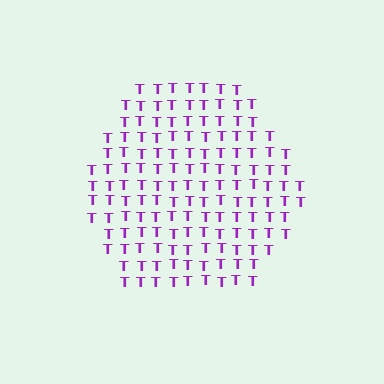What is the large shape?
The large shape is a hexagon.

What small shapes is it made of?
It is made of small letter T's.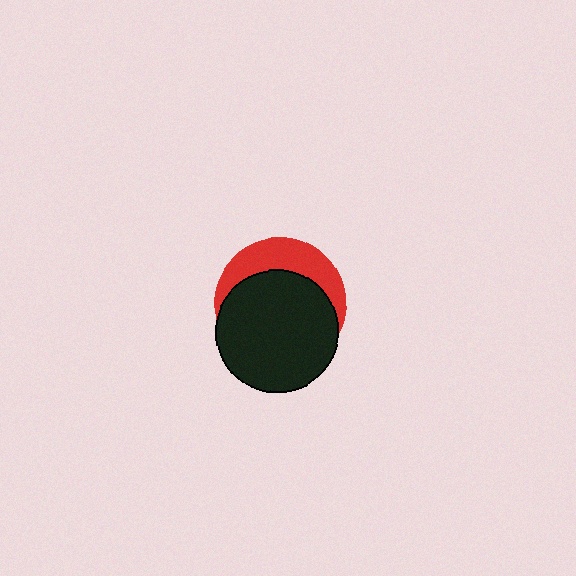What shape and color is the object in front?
The object in front is a black circle.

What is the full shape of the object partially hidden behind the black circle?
The partially hidden object is a red circle.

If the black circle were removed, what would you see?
You would see the complete red circle.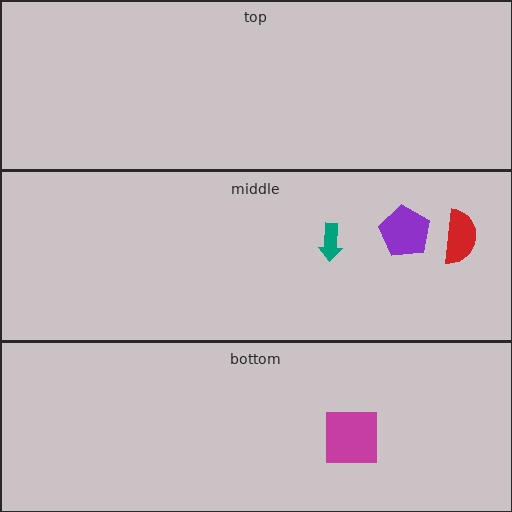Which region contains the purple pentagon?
The middle region.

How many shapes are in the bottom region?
1.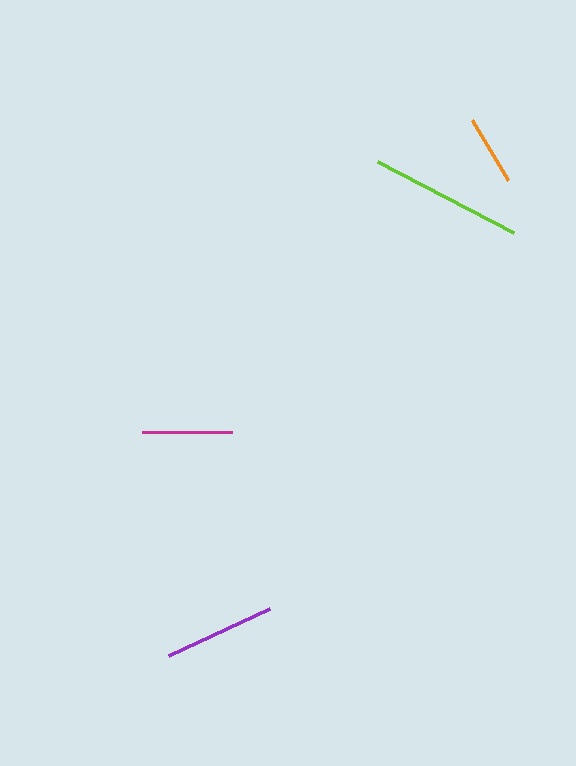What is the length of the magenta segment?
The magenta segment is approximately 89 pixels long.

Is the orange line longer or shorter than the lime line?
The lime line is longer than the orange line.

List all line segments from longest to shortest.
From longest to shortest: lime, purple, magenta, orange.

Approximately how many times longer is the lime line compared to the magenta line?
The lime line is approximately 1.7 times the length of the magenta line.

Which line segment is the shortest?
The orange line is the shortest at approximately 70 pixels.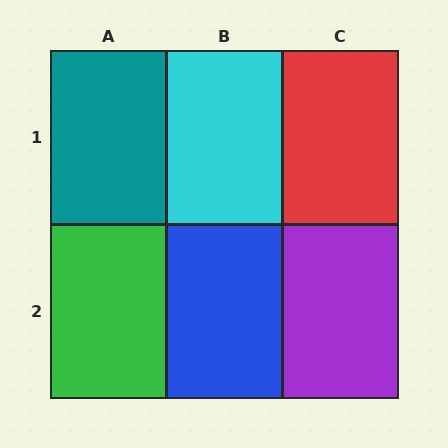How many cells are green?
1 cell is green.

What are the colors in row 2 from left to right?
Green, blue, purple.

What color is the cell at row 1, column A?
Teal.